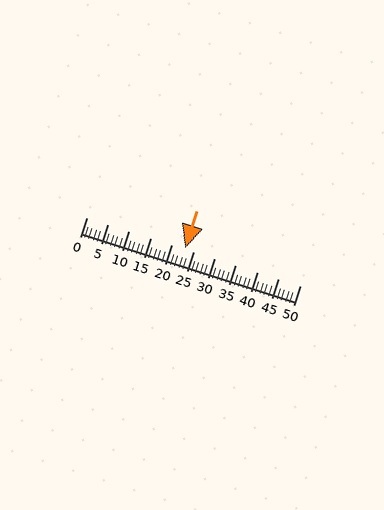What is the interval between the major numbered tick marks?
The major tick marks are spaced 5 units apart.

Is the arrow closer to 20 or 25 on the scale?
The arrow is closer to 25.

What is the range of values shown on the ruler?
The ruler shows values from 0 to 50.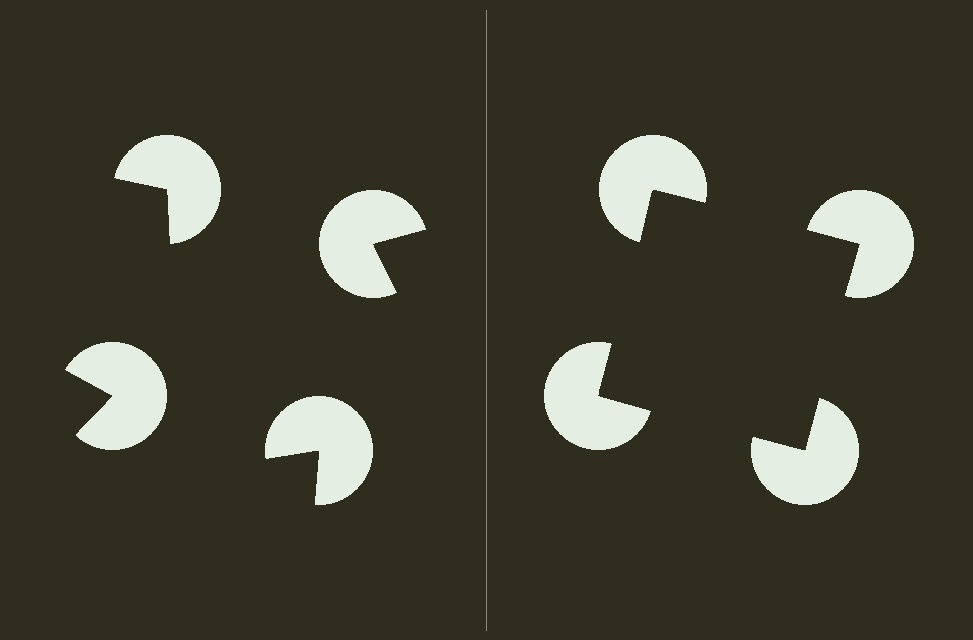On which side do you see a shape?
An illusory square appears on the right side. On the left side the wedge cuts are rotated, so no coherent shape forms.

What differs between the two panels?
The pac-man discs are positioned identically on both sides; only the wedge orientations differ. On the right they align to a square; on the left they are misaligned.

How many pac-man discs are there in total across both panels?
8 — 4 on each side.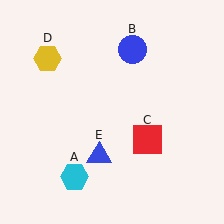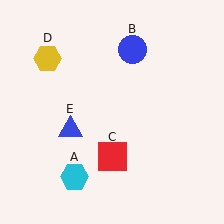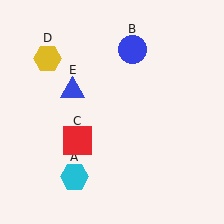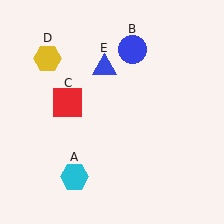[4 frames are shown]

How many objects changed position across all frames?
2 objects changed position: red square (object C), blue triangle (object E).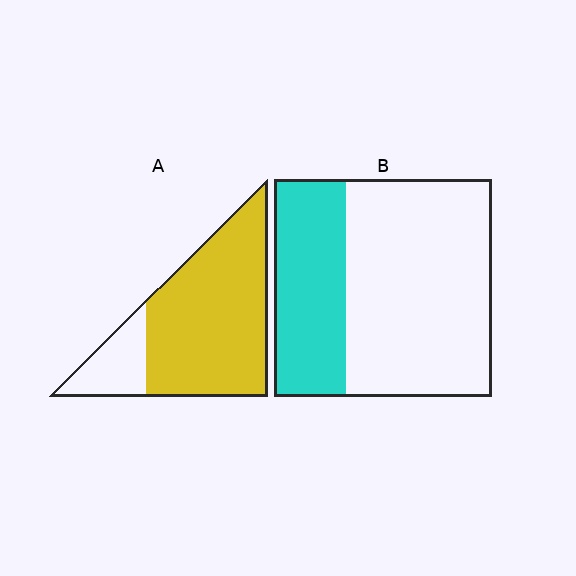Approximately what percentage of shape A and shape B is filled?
A is approximately 80% and B is approximately 35%.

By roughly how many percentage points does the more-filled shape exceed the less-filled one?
By roughly 45 percentage points (A over B).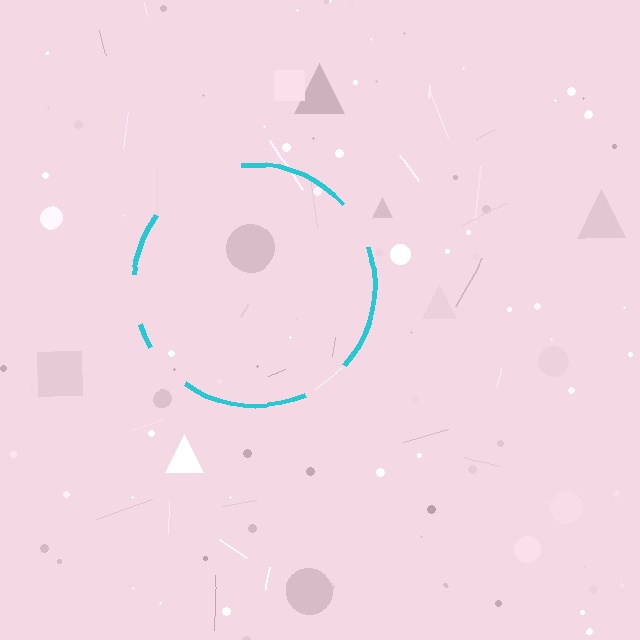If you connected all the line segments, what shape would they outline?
They would outline a circle.